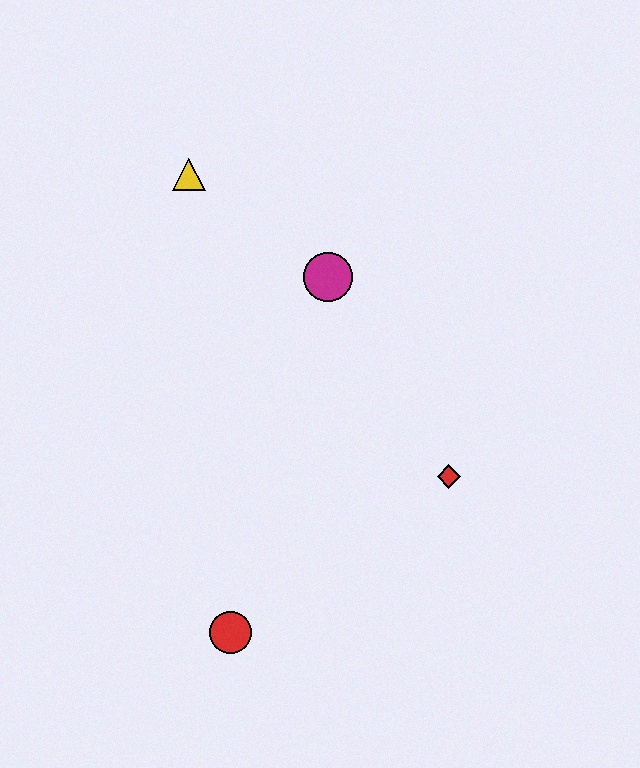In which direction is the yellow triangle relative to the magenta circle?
The yellow triangle is to the left of the magenta circle.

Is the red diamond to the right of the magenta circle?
Yes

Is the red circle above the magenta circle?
No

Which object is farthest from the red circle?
The yellow triangle is farthest from the red circle.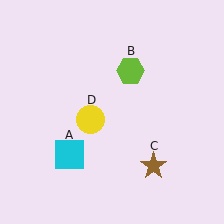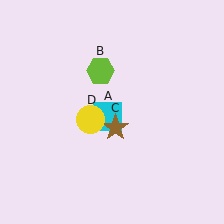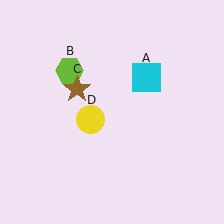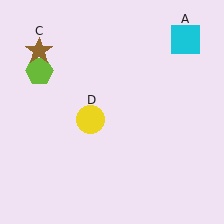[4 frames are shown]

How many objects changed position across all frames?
3 objects changed position: cyan square (object A), lime hexagon (object B), brown star (object C).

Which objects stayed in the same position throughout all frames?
Yellow circle (object D) remained stationary.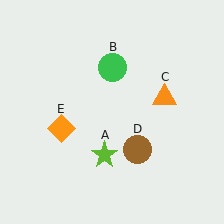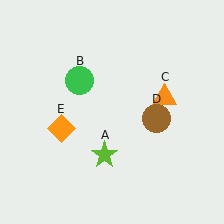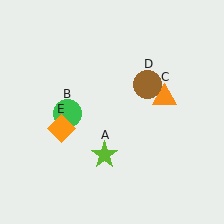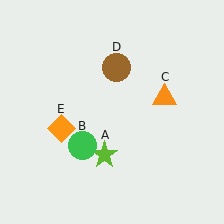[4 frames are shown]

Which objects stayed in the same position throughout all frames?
Lime star (object A) and orange triangle (object C) and orange diamond (object E) remained stationary.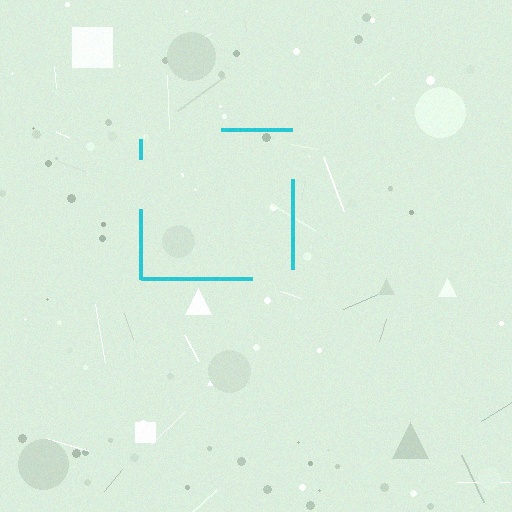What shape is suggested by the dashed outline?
The dashed outline suggests a square.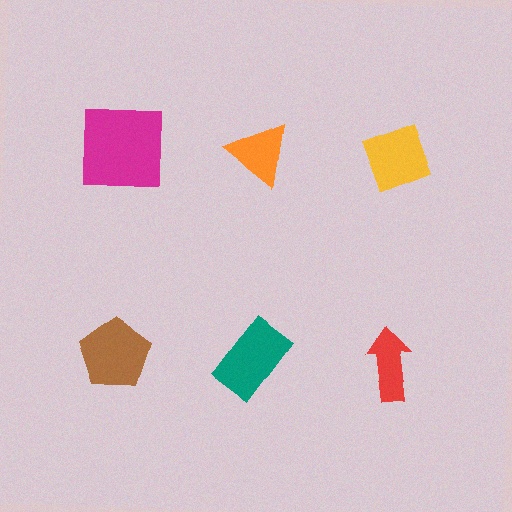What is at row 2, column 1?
A brown pentagon.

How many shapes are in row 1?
3 shapes.